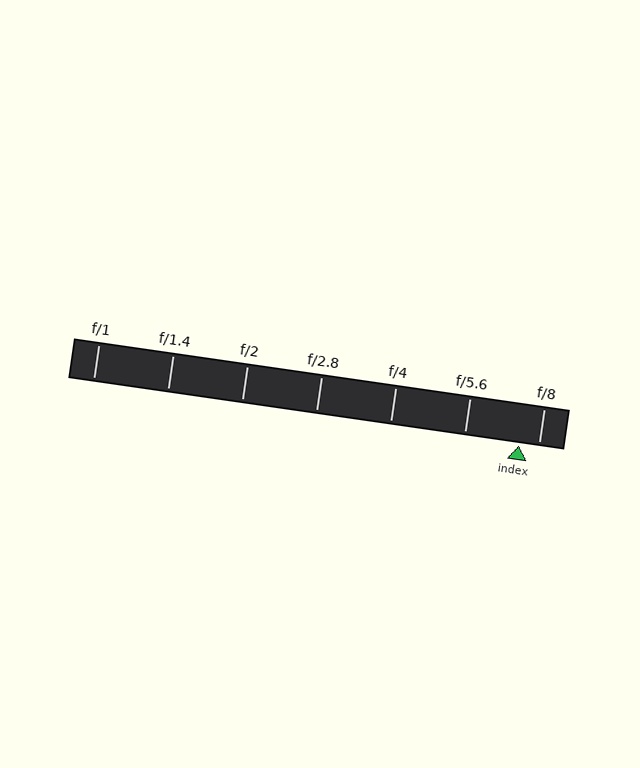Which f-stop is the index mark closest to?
The index mark is closest to f/8.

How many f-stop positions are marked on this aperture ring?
There are 7 f-stop positions marked.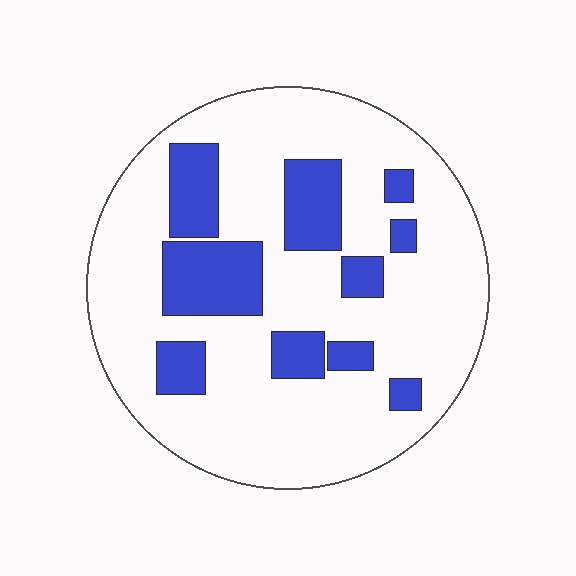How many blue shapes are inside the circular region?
10.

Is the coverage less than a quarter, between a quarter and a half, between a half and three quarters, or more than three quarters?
Less than a quarter.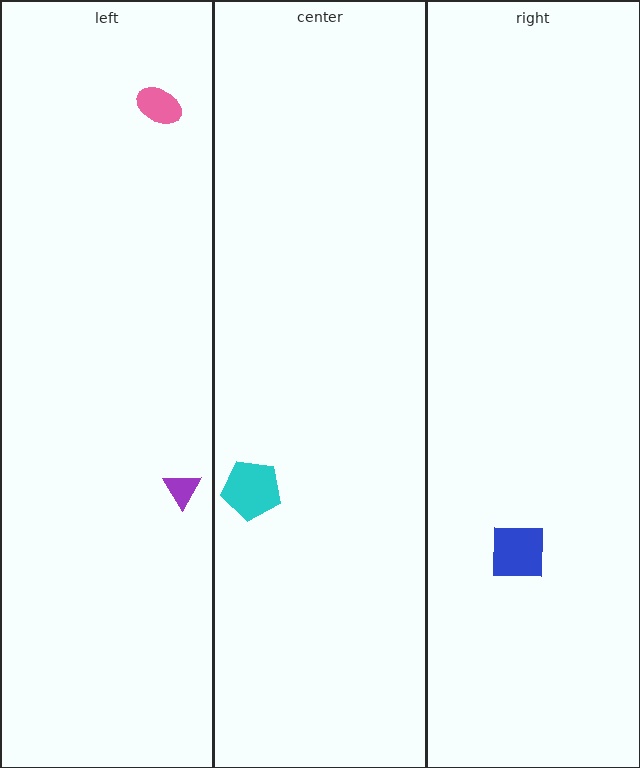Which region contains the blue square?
The right region.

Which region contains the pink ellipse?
The left region.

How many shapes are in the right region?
1.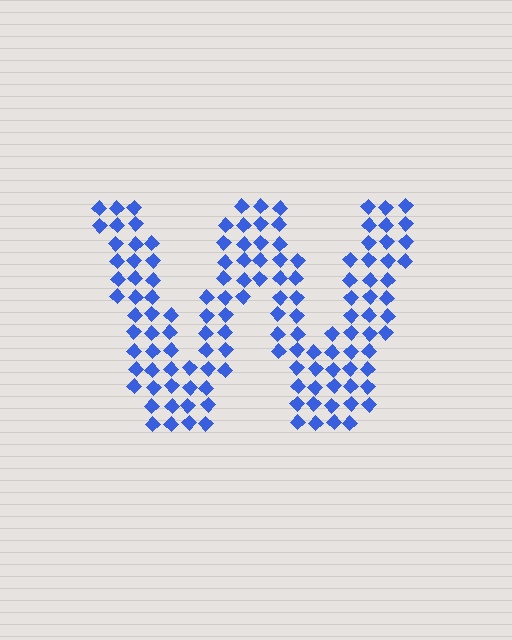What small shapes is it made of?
It is made of small diamonds.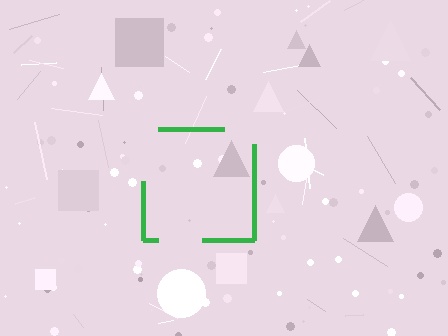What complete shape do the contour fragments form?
The contour fragments form a square.